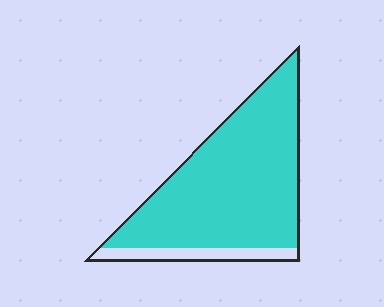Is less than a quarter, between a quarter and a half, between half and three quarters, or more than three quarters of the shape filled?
More than three quarters.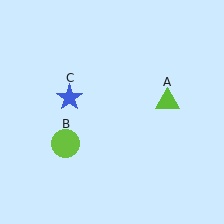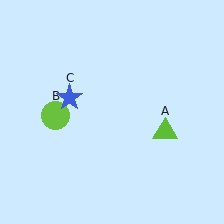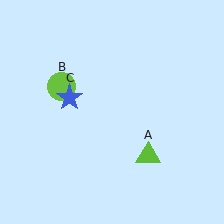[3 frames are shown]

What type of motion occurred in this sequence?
The lime triangle (object A), lime circle (object B) rotated clockwise around the center of the scene.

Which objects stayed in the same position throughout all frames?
Blue star (object C) remained stationary.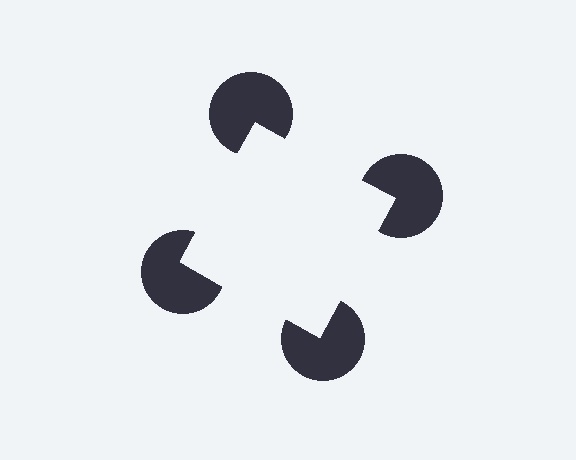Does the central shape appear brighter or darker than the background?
It typically appears slightly brighter than the background, even though no actual brightness change is drawn.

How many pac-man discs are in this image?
There are 4 — one at each vertex of the illusory square.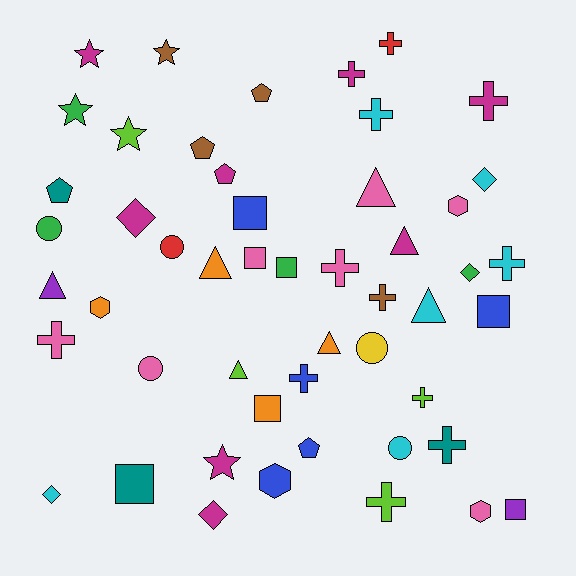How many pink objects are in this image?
There are 7 pink objects.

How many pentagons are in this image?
There are 5 pentagons.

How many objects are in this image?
There are 50 objects.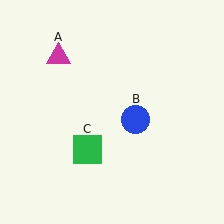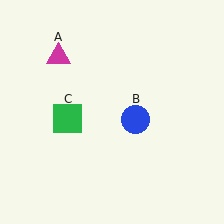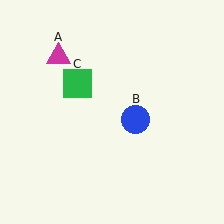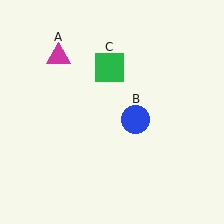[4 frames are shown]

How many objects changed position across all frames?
1 object changed position: green square (object C).